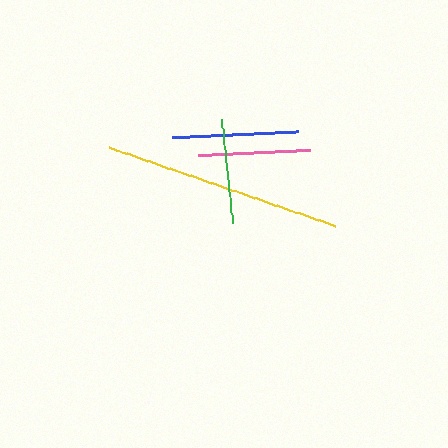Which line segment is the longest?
The yellow line is the longest at approximately 239 pixels.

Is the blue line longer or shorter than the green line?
The blue line is longer than the green line.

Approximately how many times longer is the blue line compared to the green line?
The blue line is approximately 1.2 times the length of the green line.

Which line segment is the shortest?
The green line is the shortest at approximately 104 pixels.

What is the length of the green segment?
The green segment is approximately 104 pixels long.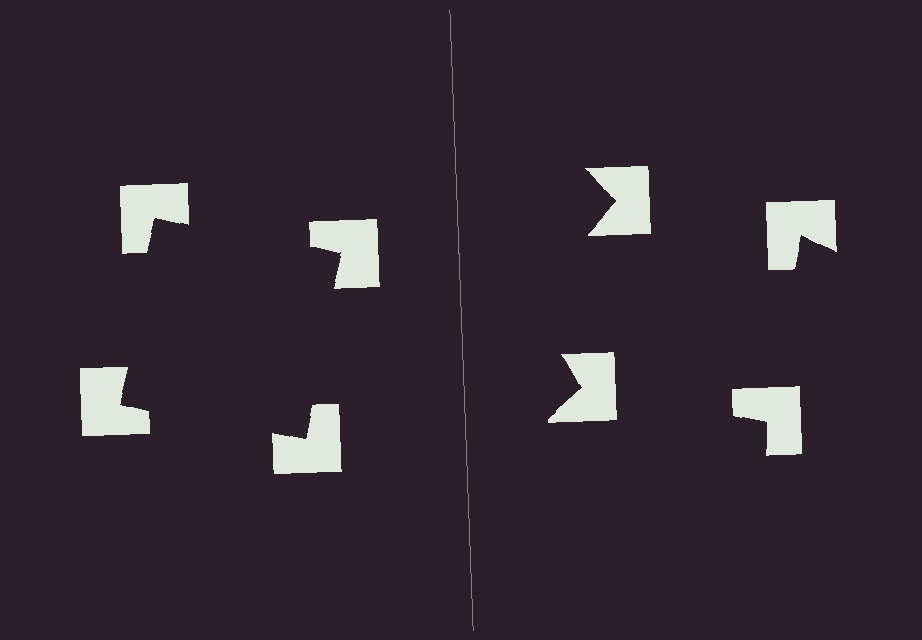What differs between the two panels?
The notched squares are positioned identically on both sides; only the wedge orientations differ. On the left they align to a square; on the right they are misaligned.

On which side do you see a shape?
An illusory square appears on the left side. On the right side the wedge cuts are rotated, so no coherent shape forms.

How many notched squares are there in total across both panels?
8 — 4 on each side.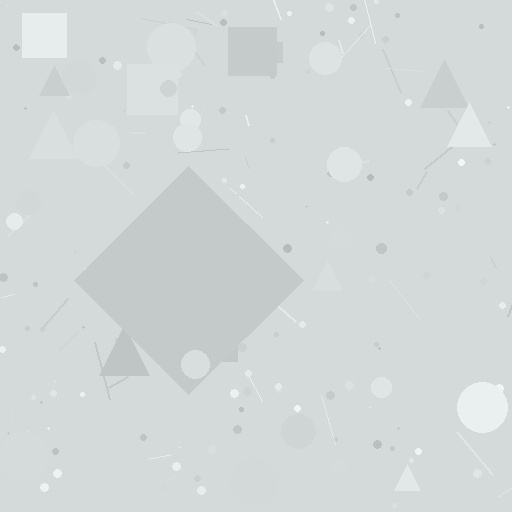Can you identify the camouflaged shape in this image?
The camouflaged shape is a diamond.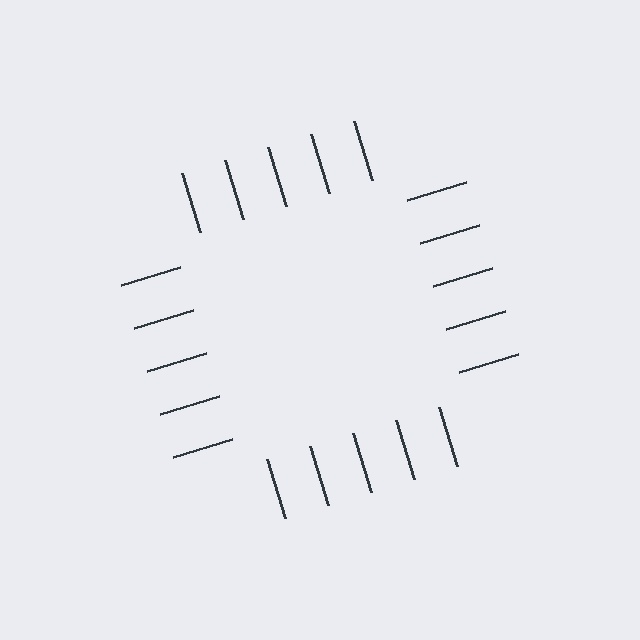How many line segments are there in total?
20 — 5 along each of the 4 edges.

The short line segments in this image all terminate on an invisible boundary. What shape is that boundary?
An illusory square — the line segments terminate on its edges but no continuous stroke is drawn.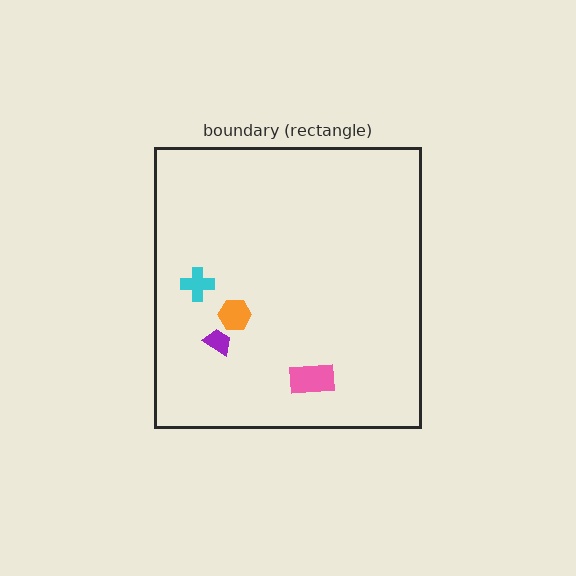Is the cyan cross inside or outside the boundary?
Inside.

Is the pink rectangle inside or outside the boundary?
Inside.